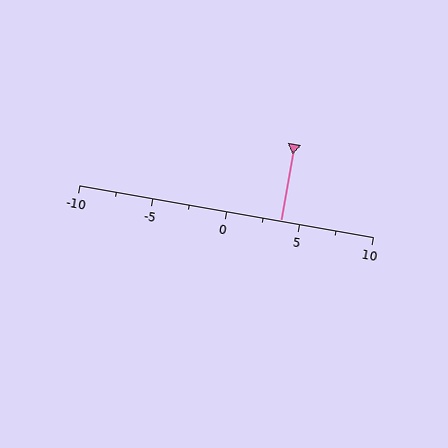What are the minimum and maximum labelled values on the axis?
The axis runs from -10 to 10.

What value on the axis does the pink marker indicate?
The marker indicates approximately 3.8.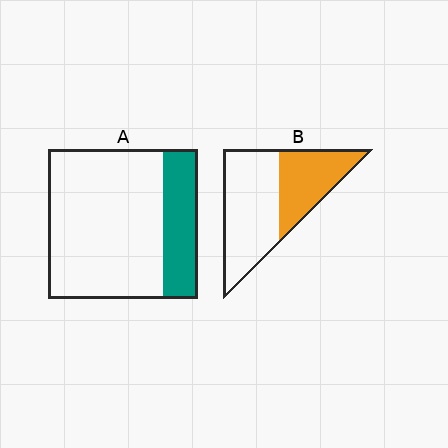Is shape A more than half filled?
No.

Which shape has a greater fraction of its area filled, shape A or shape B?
Shape B.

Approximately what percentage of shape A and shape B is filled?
A is approximately 25% and B is approximately 40%.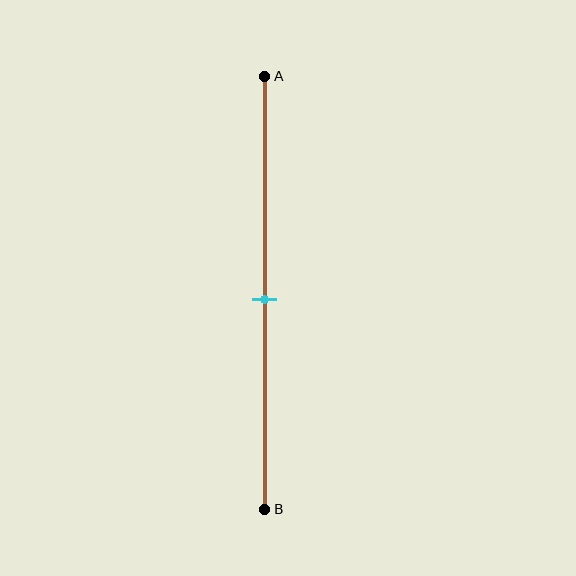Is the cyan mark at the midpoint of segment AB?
Yes, the mark is approximately at the midpoint.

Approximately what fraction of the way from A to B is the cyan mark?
The cyan mark is approximately 50% of the way from A to B.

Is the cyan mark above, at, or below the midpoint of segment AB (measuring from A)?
The cyan mark is approximately at the midpoint of segment AB.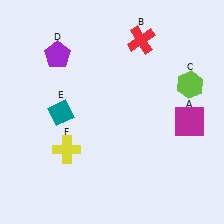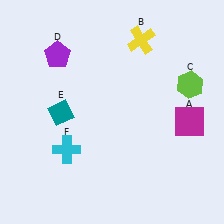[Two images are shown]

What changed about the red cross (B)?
In Image 1, B is red. In Image 2, it changed to yellow.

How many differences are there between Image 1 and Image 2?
There are 2 differences between the two images.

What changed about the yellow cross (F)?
In Image 1, F is yellow. In Image 2, it changed to cyan.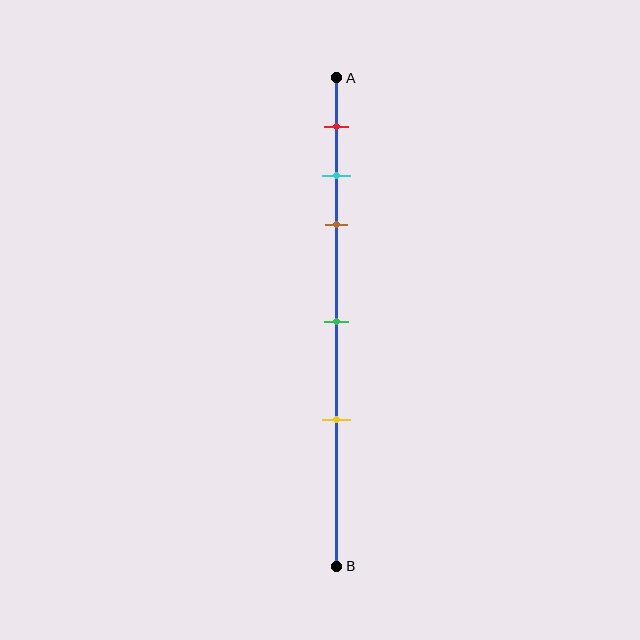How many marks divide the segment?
There are 5 marks dividing the segment.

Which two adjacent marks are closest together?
The cyan and brown marks are the closest adjacent pair.